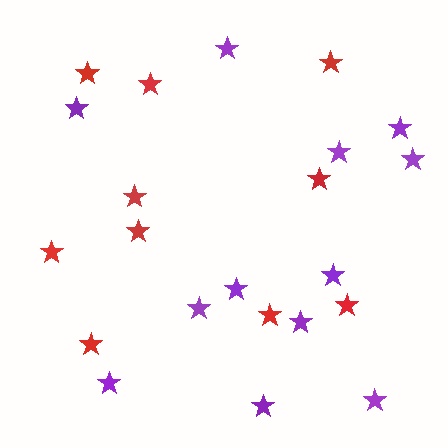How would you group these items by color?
There are 2 groups: one group of red stars (10) and one group of purple stars (12).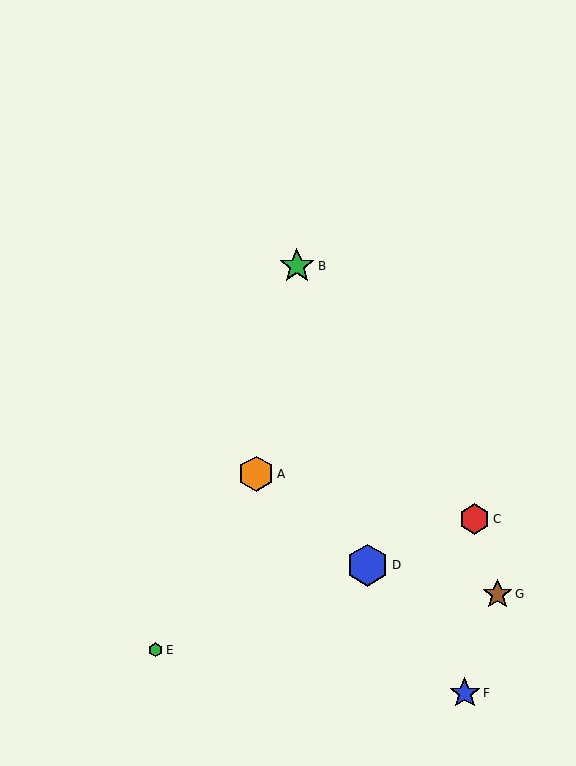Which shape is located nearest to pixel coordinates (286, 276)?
The green star (labeled B) at (297, 266) is nearest to that location.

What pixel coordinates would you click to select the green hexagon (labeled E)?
Click at (156, 650) to select the green hexagon E.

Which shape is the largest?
The blue hexagon (labeled D) is the largest.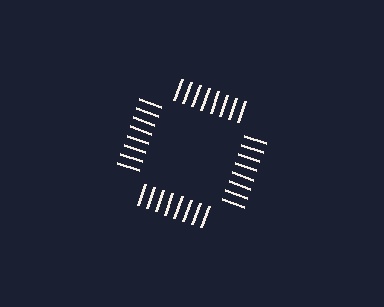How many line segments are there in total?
32 — 8 along each of the 4 edges.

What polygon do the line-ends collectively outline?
An illusory square — the line segments terminate on its edges but no continuous stroke is drawn.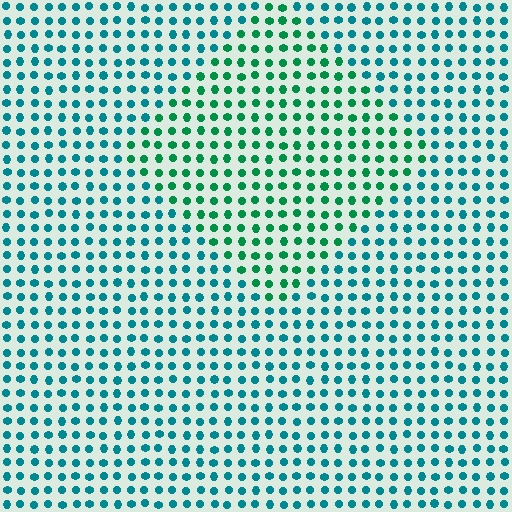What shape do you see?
I see a diamond.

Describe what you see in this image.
The image is filled with small teal elements in a uniform arrangement. A diamond-shaped region is visible where the elements are tinted to a slightly different hue, forming a subtle color boundary.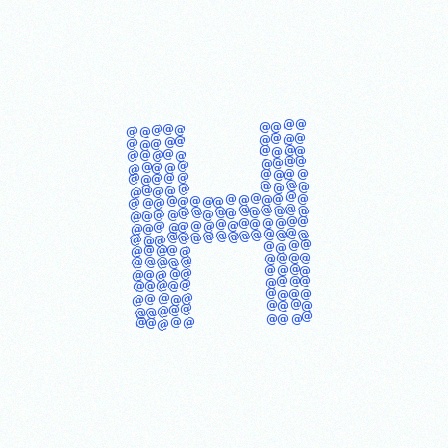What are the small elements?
The small elements are at signs.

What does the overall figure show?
The overall figure shows the letter H.